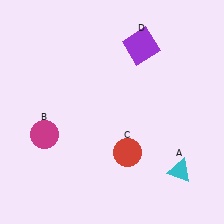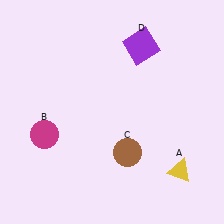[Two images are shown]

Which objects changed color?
A changed from cyan to yellow. C changed from red to brown.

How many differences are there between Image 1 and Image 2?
There are 2 differences between the two images.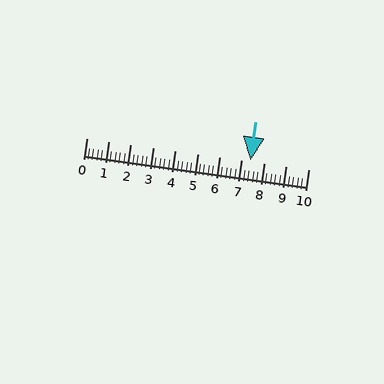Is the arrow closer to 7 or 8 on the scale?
The arrow is closer to 7.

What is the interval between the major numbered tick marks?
The major tick marks are spaced 1 units apart.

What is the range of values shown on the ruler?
The ruler shows values from 0 to 10.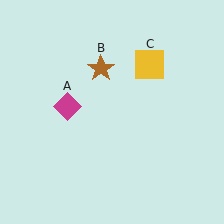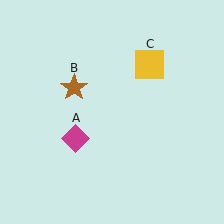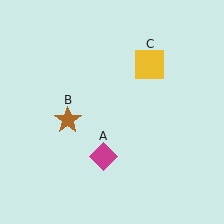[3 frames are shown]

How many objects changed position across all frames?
2 objects changed position: magenta diamond (object A), brown star (object B).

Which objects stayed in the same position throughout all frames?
Yellow square (object C) remained stationary.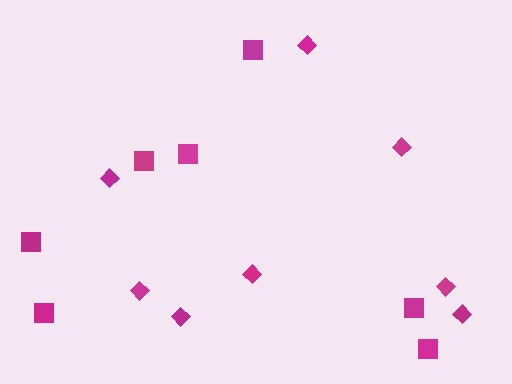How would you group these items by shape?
There are 2 groups: one group of diamonds (8) and one group of squares (7).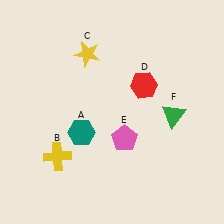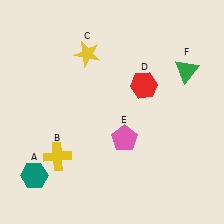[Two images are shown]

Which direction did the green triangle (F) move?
The green triangle (F) moved up.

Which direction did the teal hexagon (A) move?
The teal hexagon (A) moved left.